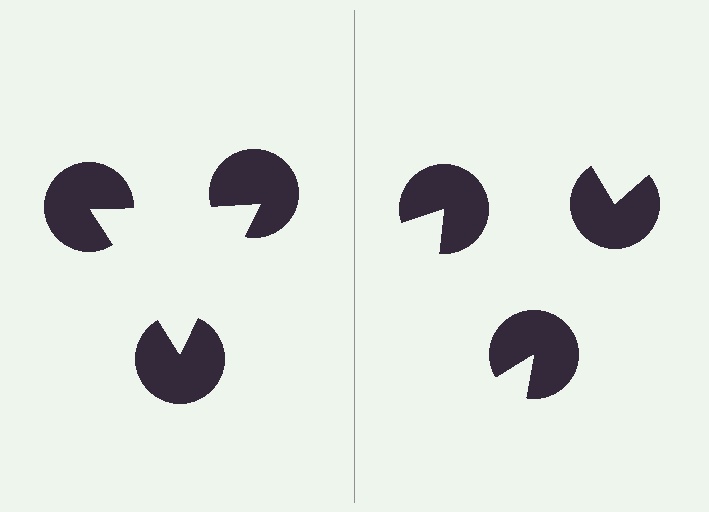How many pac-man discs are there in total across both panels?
6 — 3 on each side.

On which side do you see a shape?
An illusory triangle appears on the left side. On the right side the wedge cuts are rotated, so no coherent shape forms.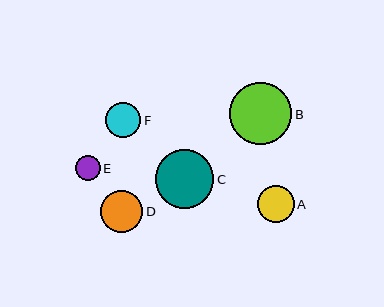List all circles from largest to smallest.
From largest to smallest: B, C, D, A, F, E.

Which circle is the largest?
Circle B is the largest with a size of approximately 62 pixels.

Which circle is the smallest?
Circle E is the smallest with a size of approximately 25 pixels.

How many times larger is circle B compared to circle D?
Circle B is approximately 1.5 times the size of circle D.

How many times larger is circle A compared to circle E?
Circle A is approximately 1.5 times the size of circle E.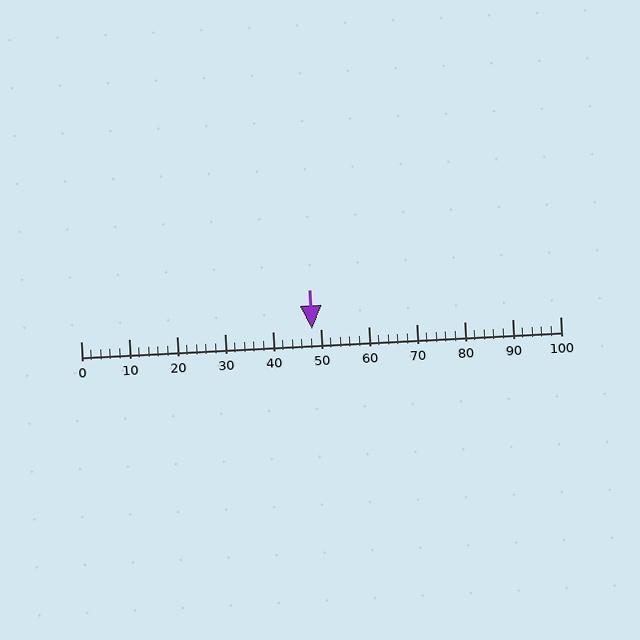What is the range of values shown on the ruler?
The ruler shows values from 0 to 100.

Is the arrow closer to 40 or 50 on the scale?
The arrow is closer to 50.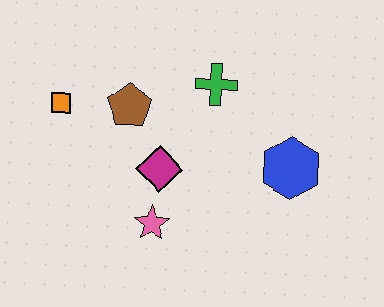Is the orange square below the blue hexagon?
No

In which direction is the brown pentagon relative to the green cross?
The brown pentagon is to the left of the green cross.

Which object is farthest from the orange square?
The blue hexagon is farthest from the orange square.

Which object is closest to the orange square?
The brown pentagon is closest to the orange square.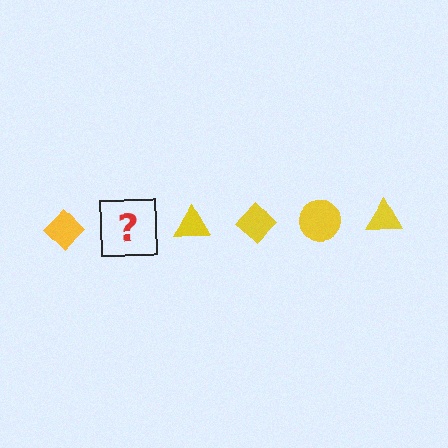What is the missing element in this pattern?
The missing element is a yellow circle.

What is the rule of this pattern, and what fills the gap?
The rule is that the pattern cycles through diamond, circle, triangle shapes in yellow. The gap should be filled with a yellow circle.